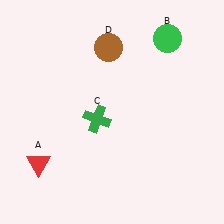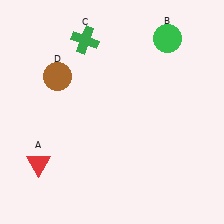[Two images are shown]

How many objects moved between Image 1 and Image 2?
2 objects moved between the two images.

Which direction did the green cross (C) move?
The green cross (C) moved up.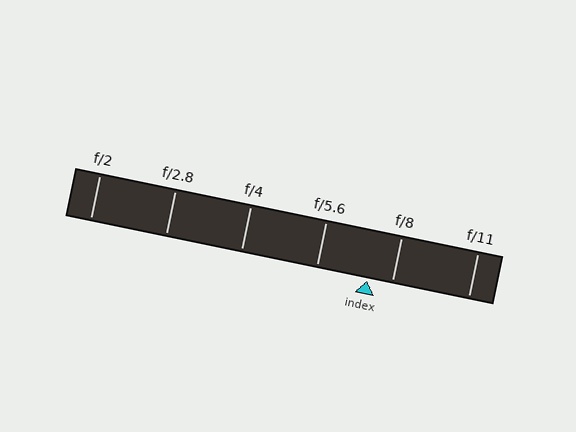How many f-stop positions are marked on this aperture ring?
There are 6 f-stop positions marked.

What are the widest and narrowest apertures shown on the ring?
The widest aperture shown is f/2 and the narrowest is f/11.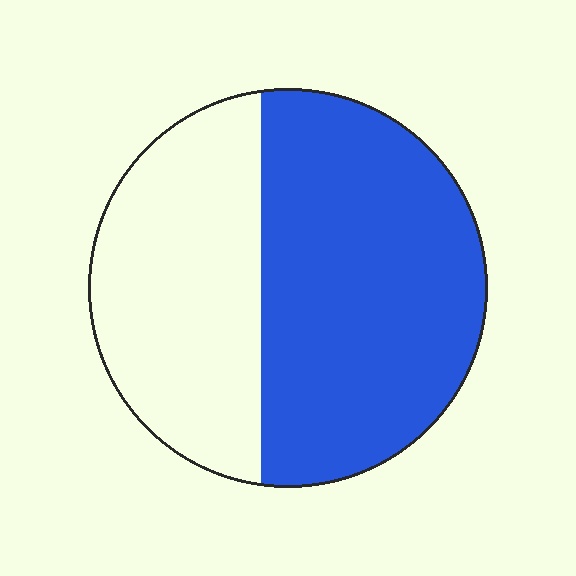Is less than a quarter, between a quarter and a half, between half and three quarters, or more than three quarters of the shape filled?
Between half and three quarters.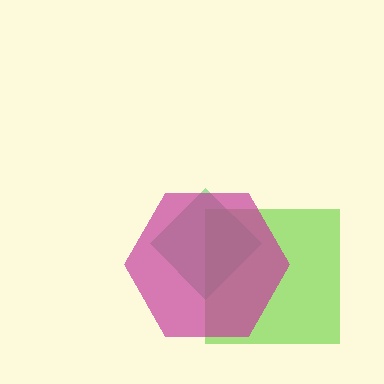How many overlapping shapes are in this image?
There are 3 overlapping shapes in the image.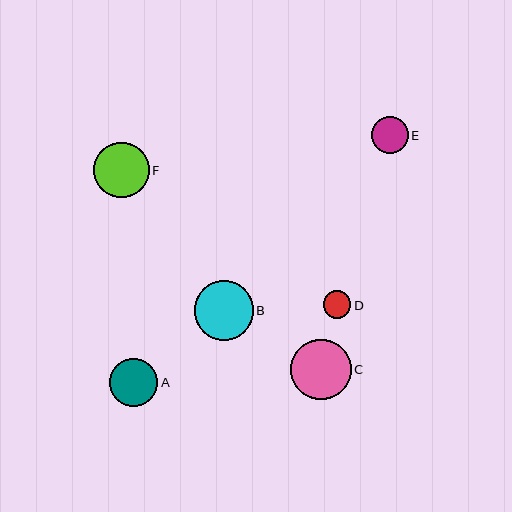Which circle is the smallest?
Circle D is the smallest with a size of approximately 28 pixels.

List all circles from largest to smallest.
From largest to smallest: C, B, F, A, E, D.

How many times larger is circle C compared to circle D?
Circle C is approximately 2.2 times the size of circle D.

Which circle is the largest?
Circle C is the largest with a size of approximately 60 pixels.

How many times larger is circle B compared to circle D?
Circle B is approximately 2.1 times the size of circle D.